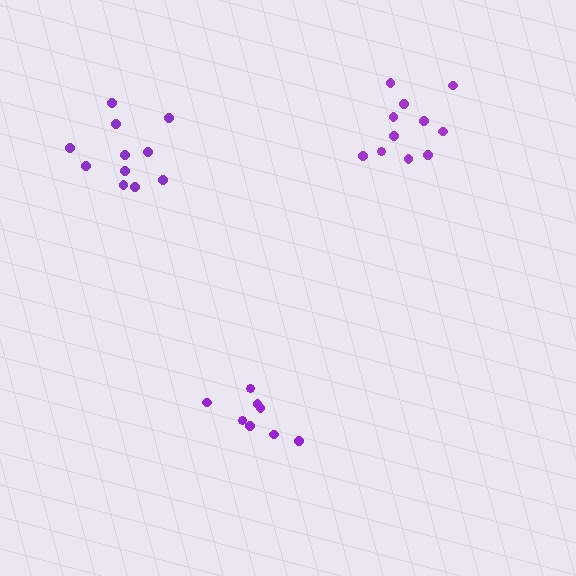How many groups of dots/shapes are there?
There are 3 groups.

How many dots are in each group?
Group 1: 11 dots, Group 2: 8 dots, Group 3: 11 dots (30 total).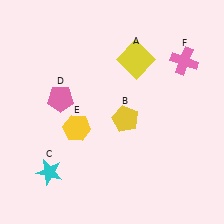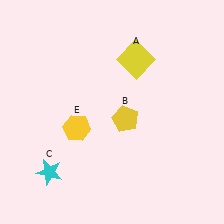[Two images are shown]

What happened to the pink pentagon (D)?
The pink pentagon (D) was removed in Image 2. It was in the top-left area of Image 1.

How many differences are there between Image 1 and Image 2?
There are 2 differences between the two images.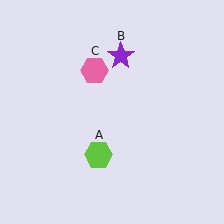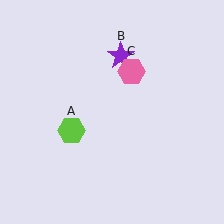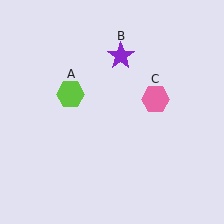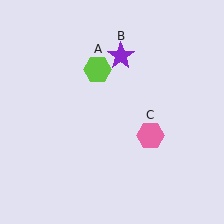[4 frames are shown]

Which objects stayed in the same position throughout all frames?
Purple star (object B) remained stationary.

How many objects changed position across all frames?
2 objects changed position: lime hexagon (object A), pink hexagon (object C).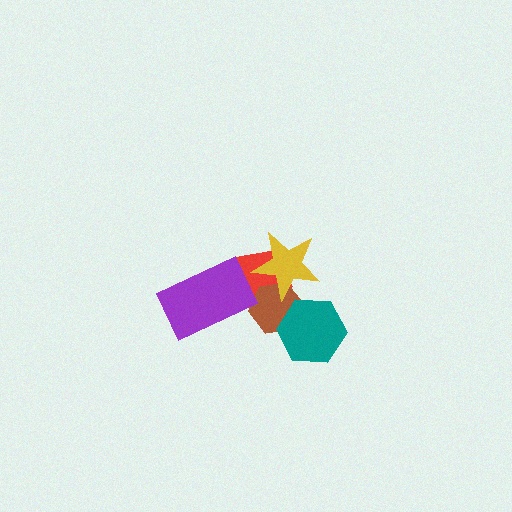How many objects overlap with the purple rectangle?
1 object overlaps with the purple rectangle.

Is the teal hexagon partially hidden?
No, no other shape covers it.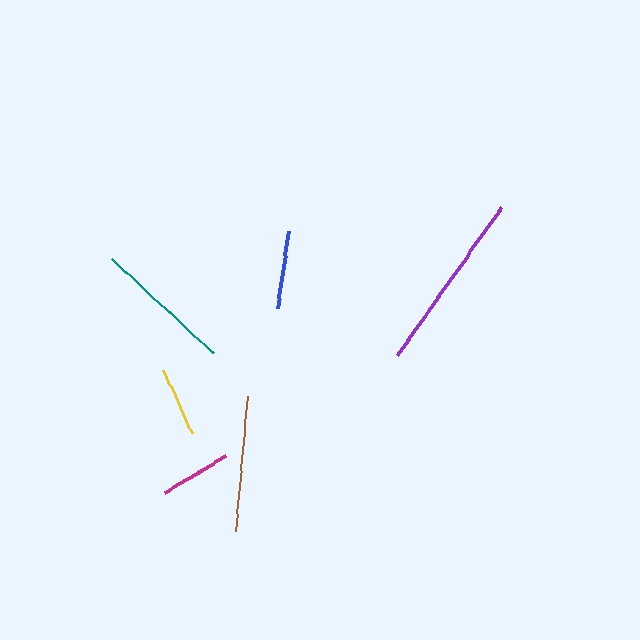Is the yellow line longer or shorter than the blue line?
The blue line is longer than the yellow line.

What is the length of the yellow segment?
The yellow segment is approximately 69 pixels long.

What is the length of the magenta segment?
The magenta segment is approximately 71 pixels long.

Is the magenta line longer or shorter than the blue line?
The blue line is longer than the magenta line.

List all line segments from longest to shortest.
From longest to shortest: purple, teal, brown, blue, magenta, yellow.